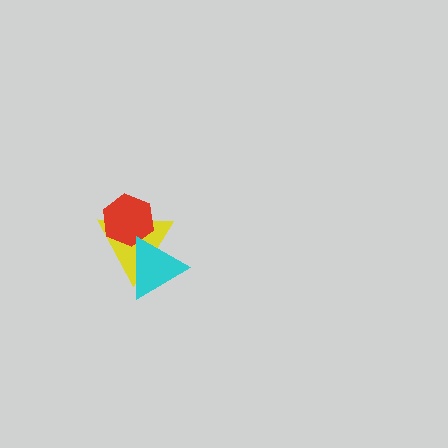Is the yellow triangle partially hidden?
Yes, it is partially covered by another shape.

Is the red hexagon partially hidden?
Yes, it is partially covered by another shape.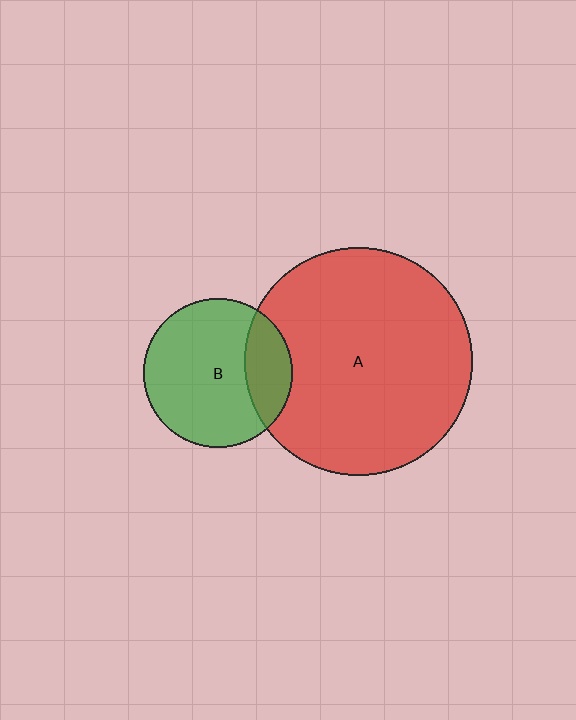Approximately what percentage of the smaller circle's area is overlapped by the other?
Approximately 25%.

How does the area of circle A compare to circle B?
Approximately 2.3 times.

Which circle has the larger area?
Circle A (red).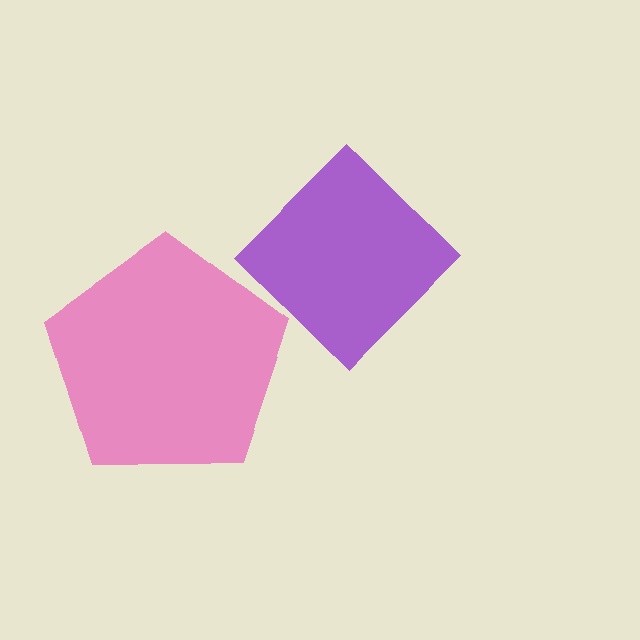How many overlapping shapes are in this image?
There are 2 overlapping shapes in the image.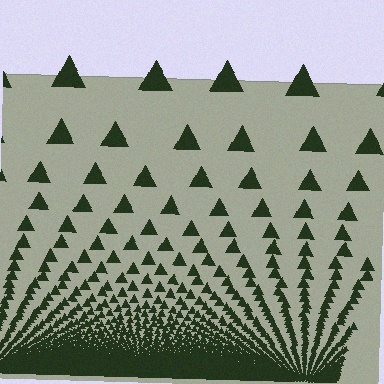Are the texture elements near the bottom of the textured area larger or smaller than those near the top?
Smaller. The gradient is inverted — elements near the bottom are smaller and denser.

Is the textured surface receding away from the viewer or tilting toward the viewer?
The surface appears to tilt toward the viewer. Texture elements get larger and sparser toward the top.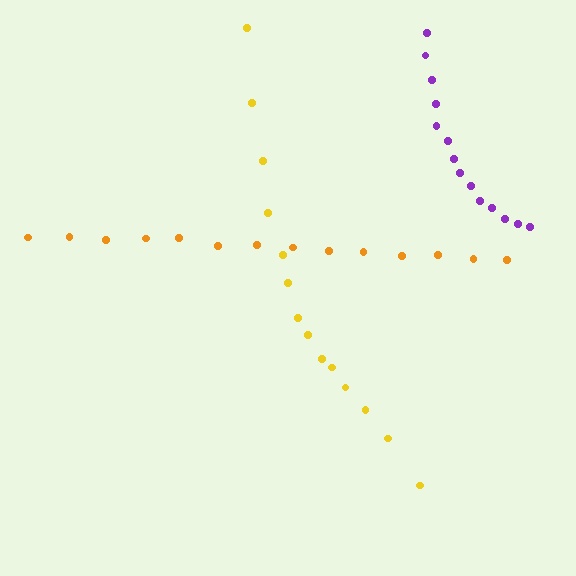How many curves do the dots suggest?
There are 3 distinct paths.